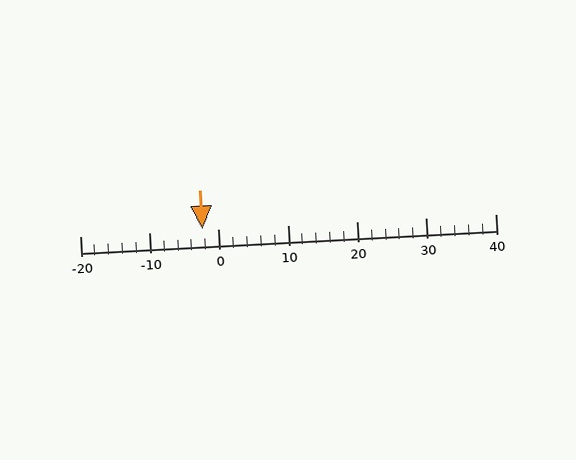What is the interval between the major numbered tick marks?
The major tick marks are spaced 10 units apart.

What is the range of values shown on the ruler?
The ruler shows values from -20 to 40.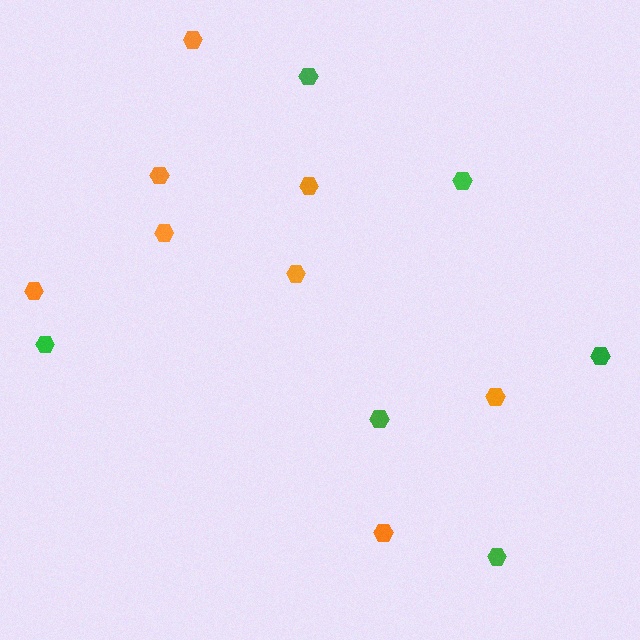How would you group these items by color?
There are 2 groups: one group of green hexagons (6) and one group of orange hexagons (8).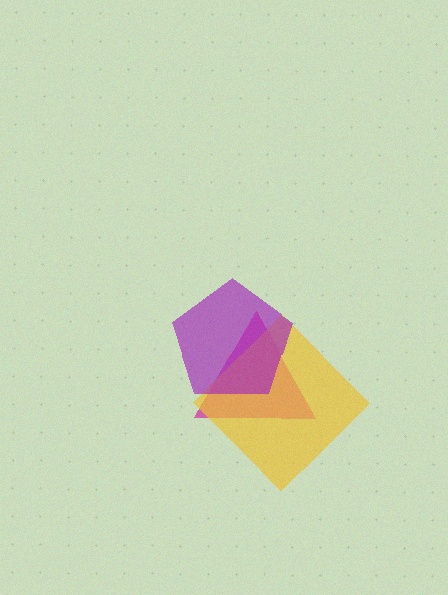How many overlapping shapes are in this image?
There are 3 overlapping shapes in the image.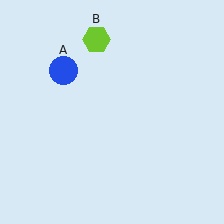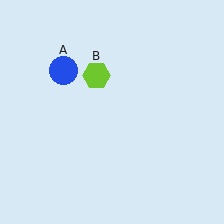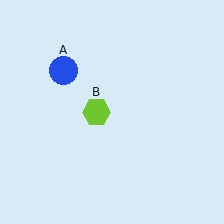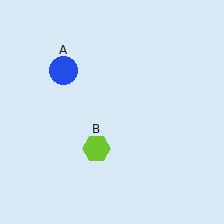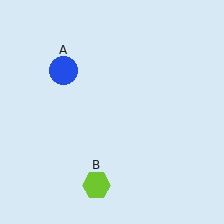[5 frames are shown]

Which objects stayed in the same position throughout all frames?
Blue circle (object A) remained stationary.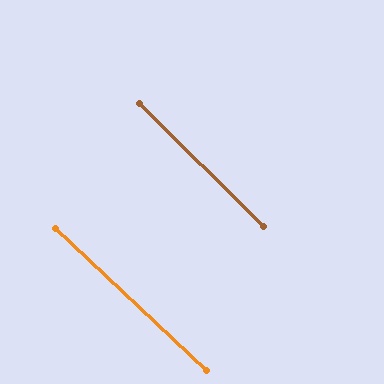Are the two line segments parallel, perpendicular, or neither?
Parallel — their directions differ by only 1.3°.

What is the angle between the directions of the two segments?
Approximately 1 degree.